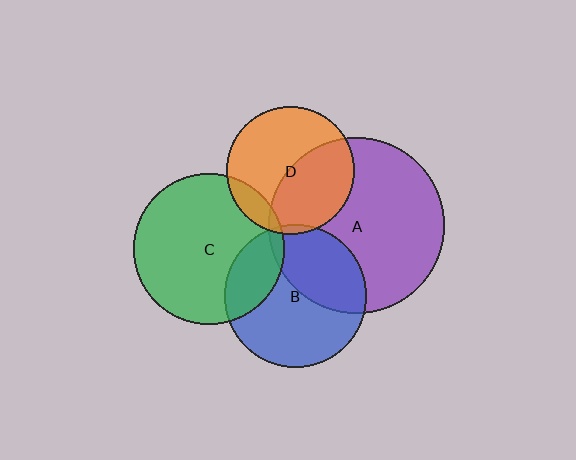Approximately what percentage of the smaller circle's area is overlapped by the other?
Approximately 25%.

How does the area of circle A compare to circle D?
Approximately 1.9 times.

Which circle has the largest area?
Circle A (purple).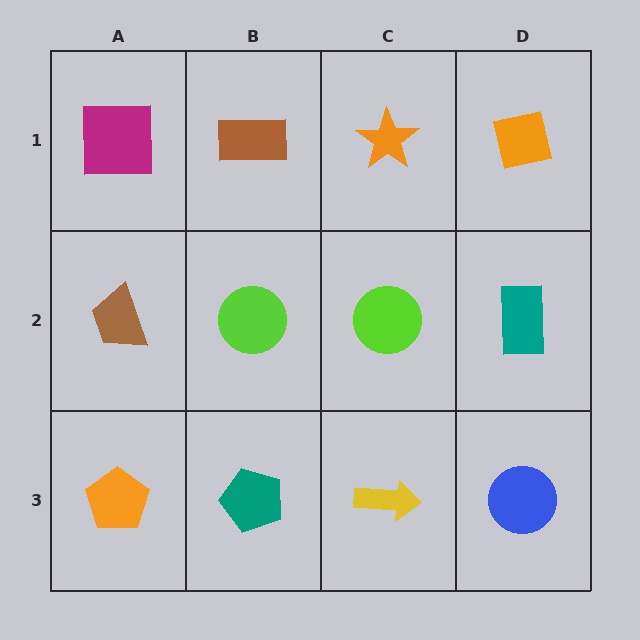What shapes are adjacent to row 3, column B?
A lime circle (row 2, column B), an orange pentagon (row 3, column A), a yellow arrow (row 3, column C).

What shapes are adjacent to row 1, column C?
A lime circle (row 2, column C), a brown rectangle (row 1, column B), an orange square (row 1, column D).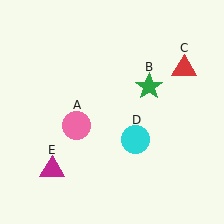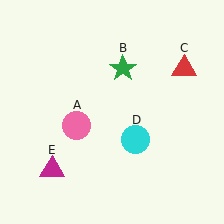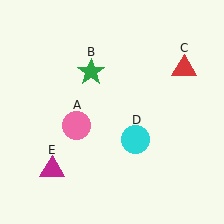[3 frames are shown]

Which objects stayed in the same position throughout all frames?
Pink circle (object A) and red triangle (object C) and cyan circle (object D) and magenta triangle (object E) remained stationary.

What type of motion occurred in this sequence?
The green star (object B) rotated counterclockwise around the center of the scene.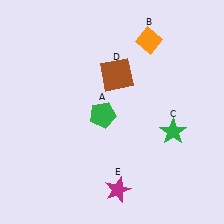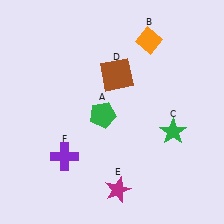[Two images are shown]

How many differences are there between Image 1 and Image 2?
There is 1 difference between the two images.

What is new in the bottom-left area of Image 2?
A purple cross (F) was added in the bottom-left area of Image 2.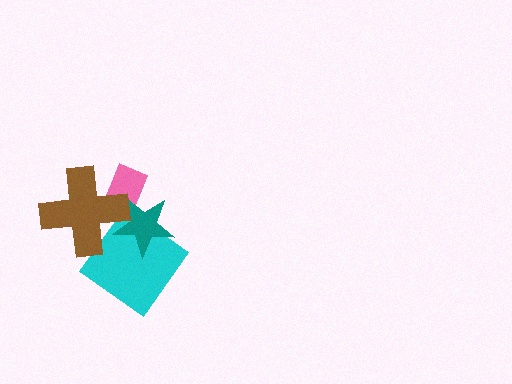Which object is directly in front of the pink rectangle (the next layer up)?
The teal star is directly in front of the pink rectangle.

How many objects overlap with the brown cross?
3 objects overlap with the brown cross.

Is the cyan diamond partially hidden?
Yes, it is partially covered by another shape.